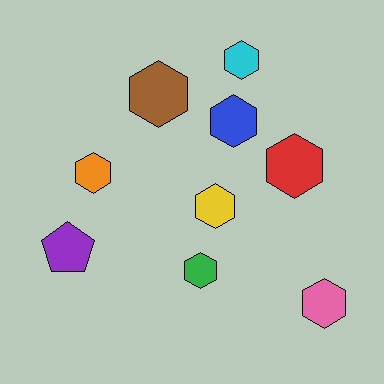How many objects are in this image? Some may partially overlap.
There are 9 objects.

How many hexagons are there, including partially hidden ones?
There are 8 hexagons.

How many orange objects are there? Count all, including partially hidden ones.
There is 1 orange object.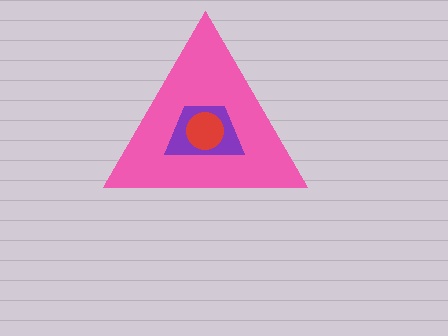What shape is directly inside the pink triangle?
The purple trapezoid.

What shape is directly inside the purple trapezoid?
The red circle.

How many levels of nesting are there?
3.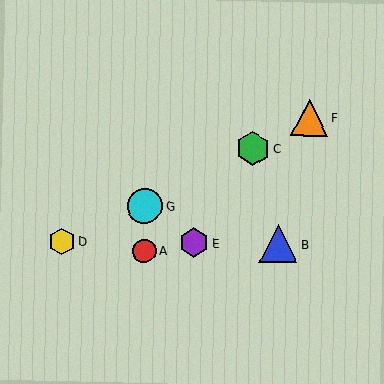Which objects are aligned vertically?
Objects A, G are aligned vertically.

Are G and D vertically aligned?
No, G is at x≈145 and D is at x≈62.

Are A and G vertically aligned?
Yes, both are at x≈144.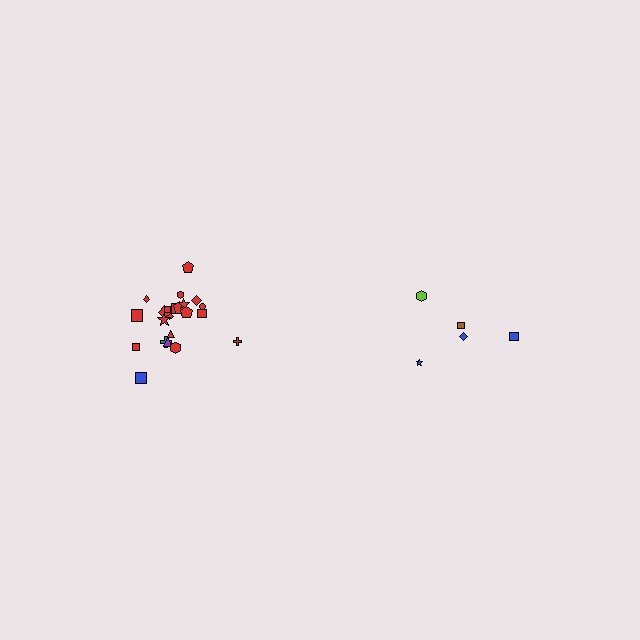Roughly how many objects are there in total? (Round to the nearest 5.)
Roughly 25 objects in total.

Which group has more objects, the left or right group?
The left group.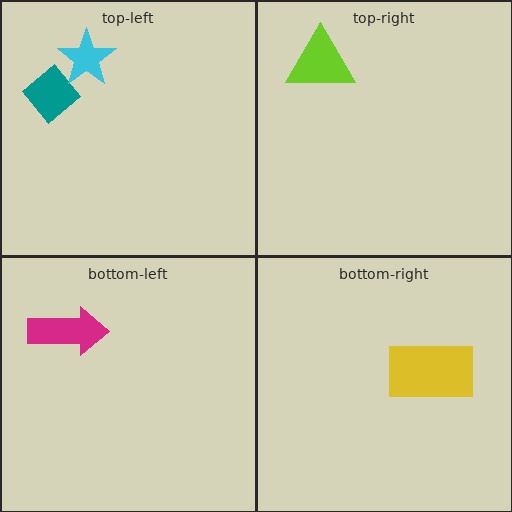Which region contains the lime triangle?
The top-right region.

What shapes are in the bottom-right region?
The yellow rectangle.